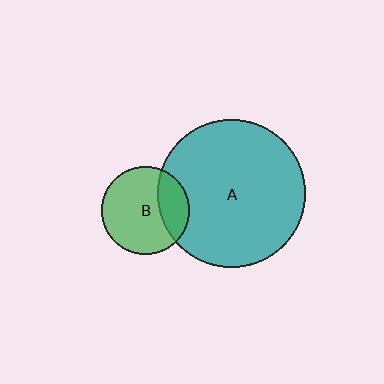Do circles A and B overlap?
Yes.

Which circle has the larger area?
Circle A (teal).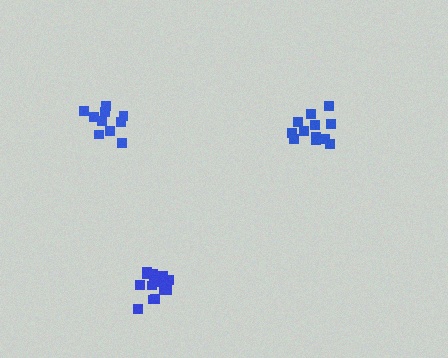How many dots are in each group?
Group 1: 13 dots, Group 2: 15 dots, Group 3: 10 dots (38 total).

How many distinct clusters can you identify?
There are 3 distinct clusters.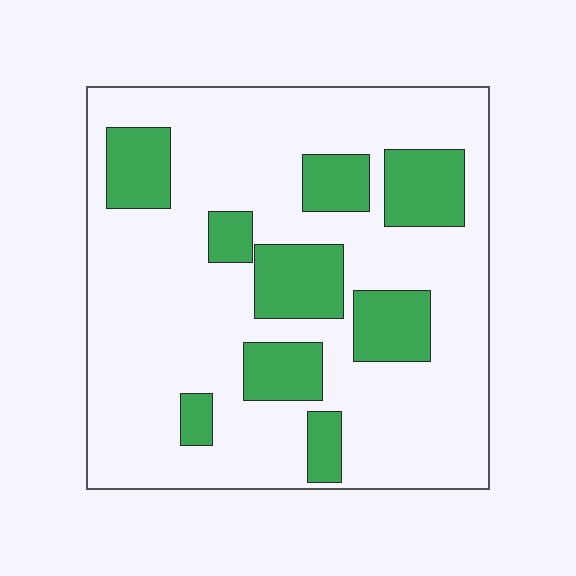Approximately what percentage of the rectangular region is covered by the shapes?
Approximately 25%.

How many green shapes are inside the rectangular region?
9.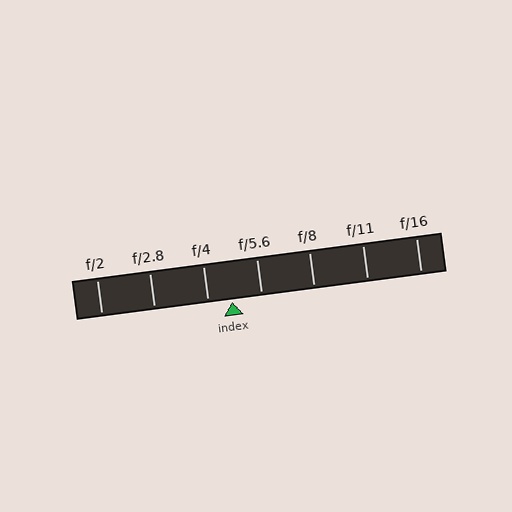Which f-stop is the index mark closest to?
The index mark is closest to f/4.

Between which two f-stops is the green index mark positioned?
The index mark is between f/4 and f/5.6.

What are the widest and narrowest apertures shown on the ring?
The widest aperture shown is f/2 and the narrowest is f/16.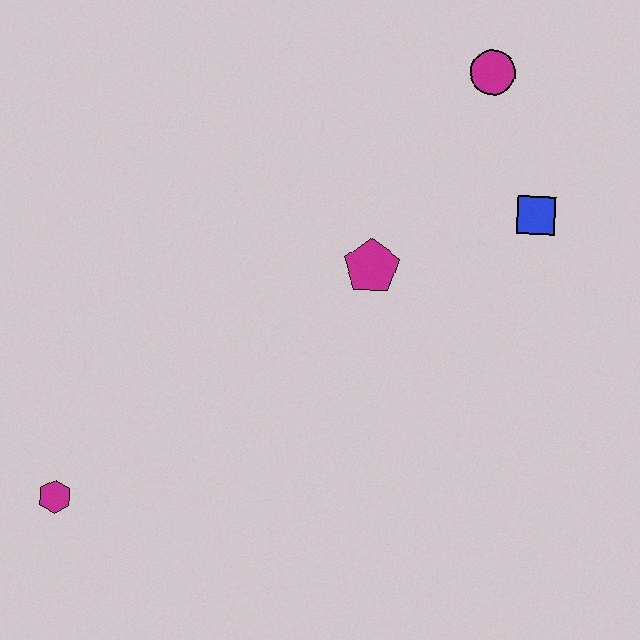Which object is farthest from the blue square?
The magenta hexagon is farthest from the blue square.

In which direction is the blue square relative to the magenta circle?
The blue square is below the magenta circle.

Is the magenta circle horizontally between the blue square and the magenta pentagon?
Yes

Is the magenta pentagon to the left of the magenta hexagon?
No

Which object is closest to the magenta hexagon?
The magenta pentagon is closest to the magenta hexagon.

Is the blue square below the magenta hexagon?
No